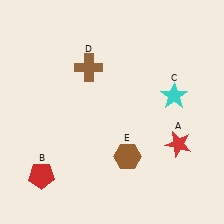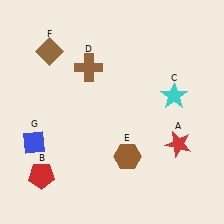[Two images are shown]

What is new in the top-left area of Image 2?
A brown diamond (F) was added in the top-left area of Image 2.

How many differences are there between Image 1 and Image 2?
There are 2 differences between the two images.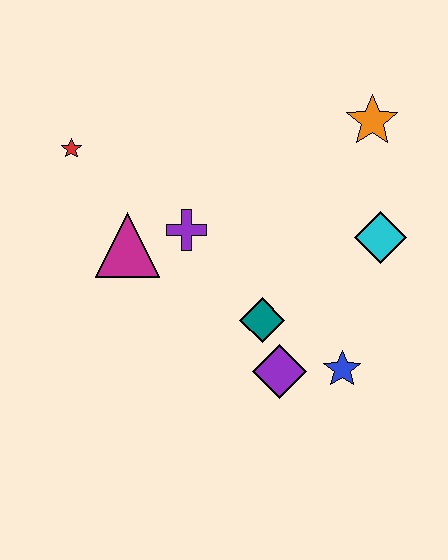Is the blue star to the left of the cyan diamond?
Yes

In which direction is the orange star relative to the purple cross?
The orange star is to the right of the purple cross.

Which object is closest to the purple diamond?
The teal diamond is closest to the purple diamond.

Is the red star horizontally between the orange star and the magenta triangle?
No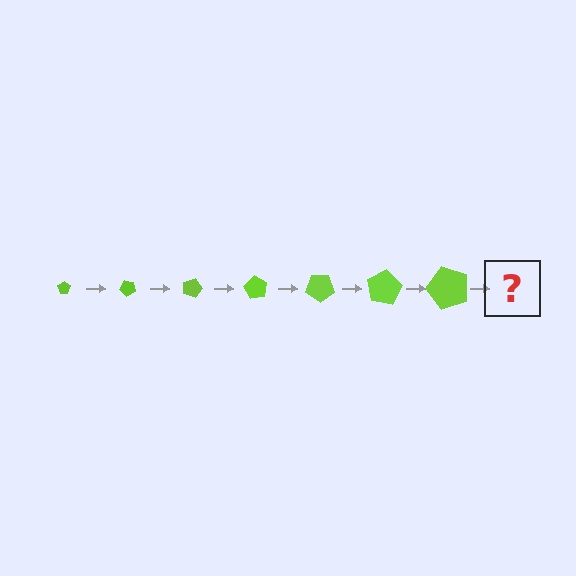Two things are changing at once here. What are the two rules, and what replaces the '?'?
The two rules are that the pentagon grows larger each step and it rotates 45 degrees each step. The '?' should be a pentagon, larger than the previous one and rotated 315 degrees from the start.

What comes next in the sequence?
The next element should be a pentagon, larger than the previous one and rotated 315 degrees from the start.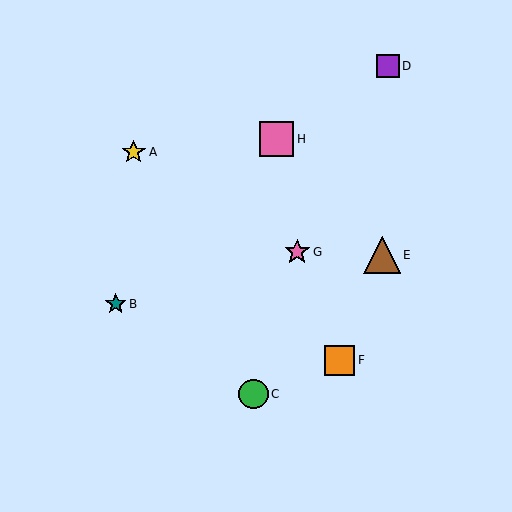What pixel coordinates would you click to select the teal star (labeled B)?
Click at (116, 304) to select the teal star B.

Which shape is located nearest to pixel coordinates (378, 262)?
The brown triangle (labeled E) at (382, 255) is nearest to that location.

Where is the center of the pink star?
The center of the pink star is at (297, 252).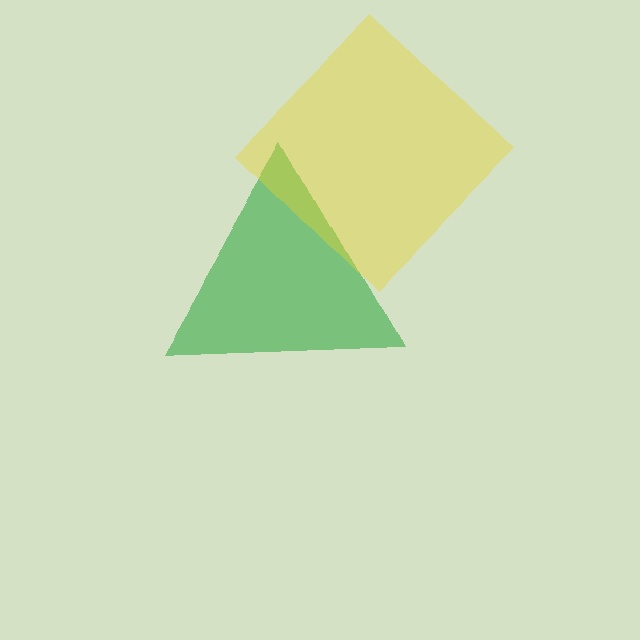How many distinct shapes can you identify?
There are 2 distinct shapes: a green triangle, a yellow diamond.